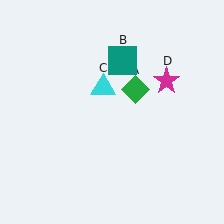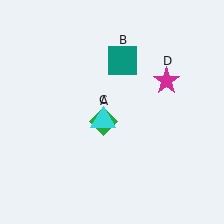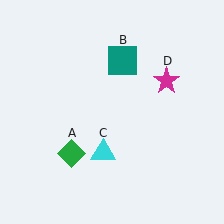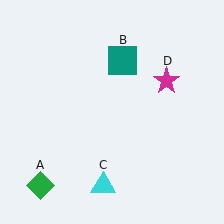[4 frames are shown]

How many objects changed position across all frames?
2 objects changed position: green diamond (object A), cyan triangle (object C).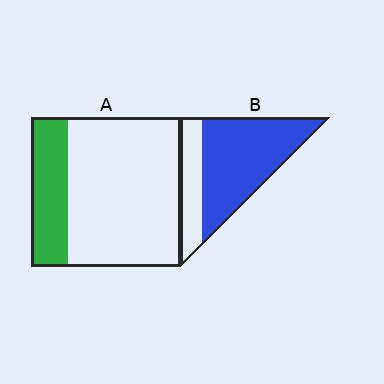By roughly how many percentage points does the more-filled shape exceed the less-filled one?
By roughly 50 percentage points (B over A).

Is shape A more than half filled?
No.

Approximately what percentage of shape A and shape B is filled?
A is approximately 25% and B is approximately 75%.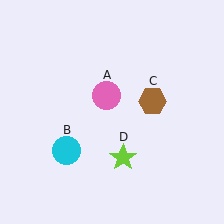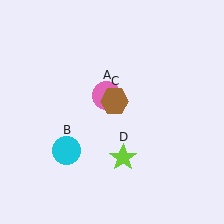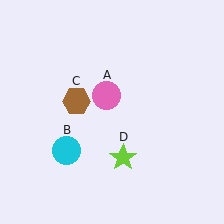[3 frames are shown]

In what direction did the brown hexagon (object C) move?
The brown hexagon (object C) moved left.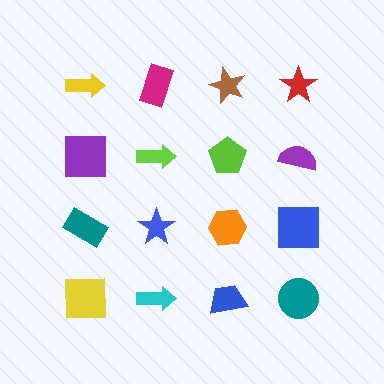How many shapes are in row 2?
4 shapes.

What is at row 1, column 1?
A yellow arrow.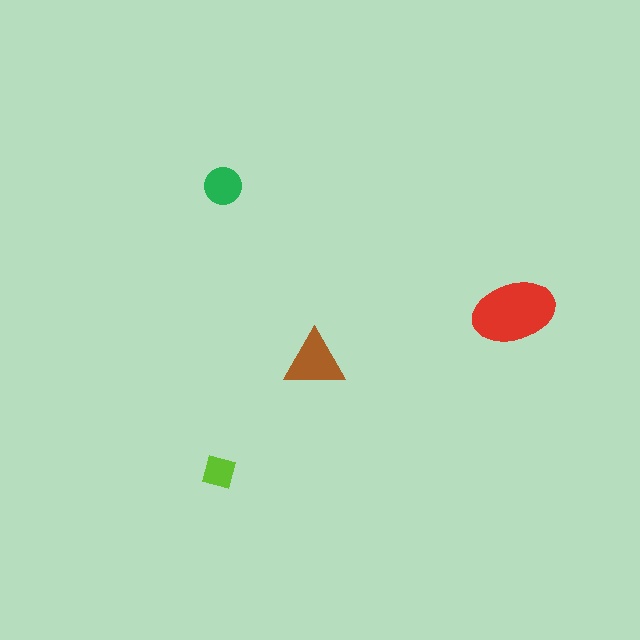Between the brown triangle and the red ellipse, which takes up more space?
The red ellipse.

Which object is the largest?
The red ellipse.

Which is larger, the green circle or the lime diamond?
The green circle.